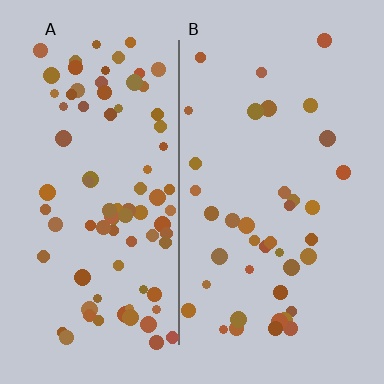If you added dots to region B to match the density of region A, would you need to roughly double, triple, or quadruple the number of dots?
Approximately double.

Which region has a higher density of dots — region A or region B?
A (the left).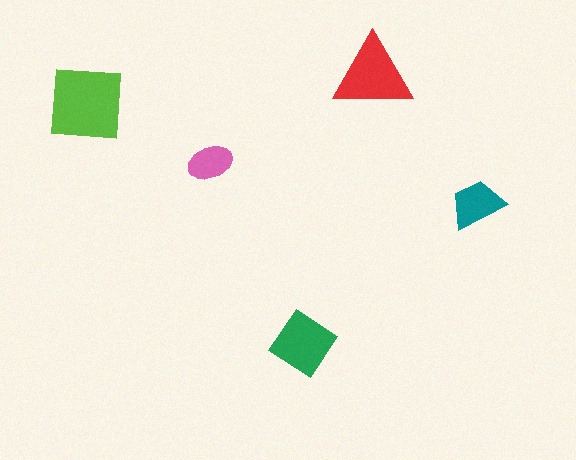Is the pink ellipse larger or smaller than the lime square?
Smaller.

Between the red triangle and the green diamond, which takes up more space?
The red triangle.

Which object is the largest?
The lime square.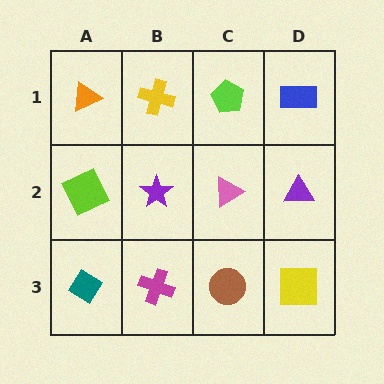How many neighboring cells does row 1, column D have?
2.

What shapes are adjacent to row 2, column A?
An orange triangle (row 1, column A), a teal diamond (row 3, column A), a purple star (row 2, column B).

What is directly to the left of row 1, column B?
An orange triangle.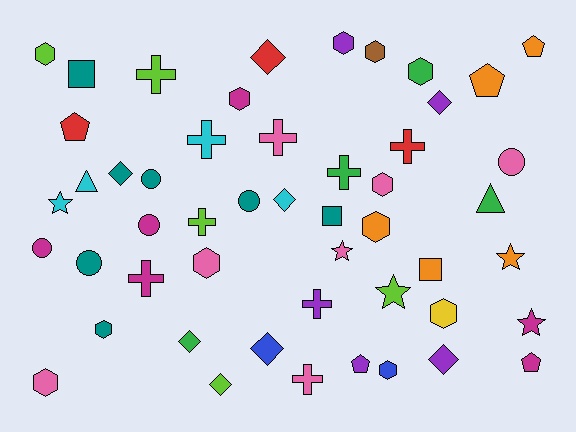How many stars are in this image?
There are 5 stars.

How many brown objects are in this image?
There is 1 brown object.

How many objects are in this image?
There are 50 objects.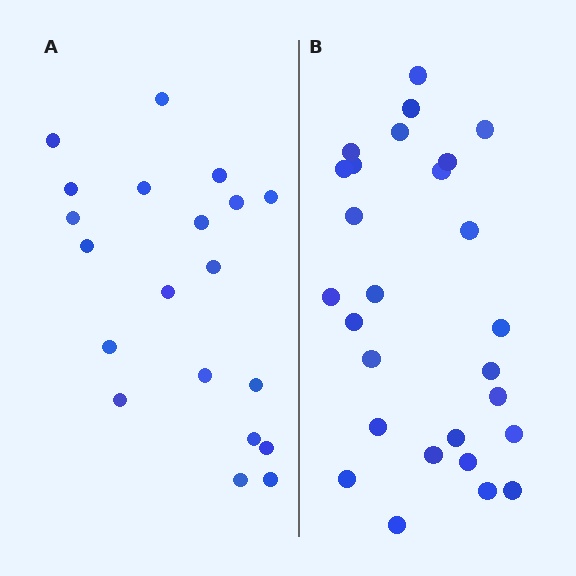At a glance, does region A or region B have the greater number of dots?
Region B (the right region) has more dots.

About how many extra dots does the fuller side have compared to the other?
Region B has roughly 8 or so more dots than region A.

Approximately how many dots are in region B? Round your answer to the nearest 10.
About 30 dots. (The exact count is 27, which rounds to 30.)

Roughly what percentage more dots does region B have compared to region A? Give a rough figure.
About 35% more.